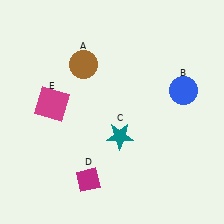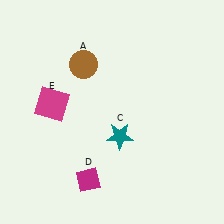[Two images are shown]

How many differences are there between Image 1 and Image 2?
There is 1 difference between the two images.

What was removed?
The blue circle (B) was removed in Image 2.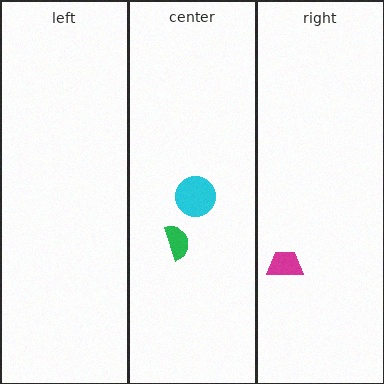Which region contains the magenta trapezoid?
The right region.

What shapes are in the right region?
The magenta trapezoid.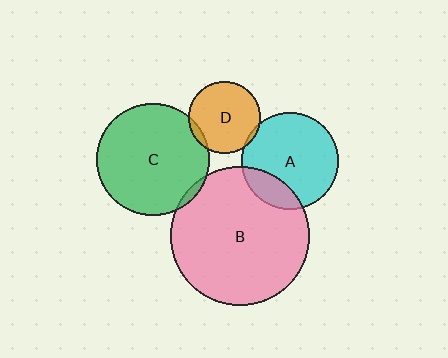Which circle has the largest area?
Circle B (pink).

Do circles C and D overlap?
Yes.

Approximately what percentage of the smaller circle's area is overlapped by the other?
Approximately 5%.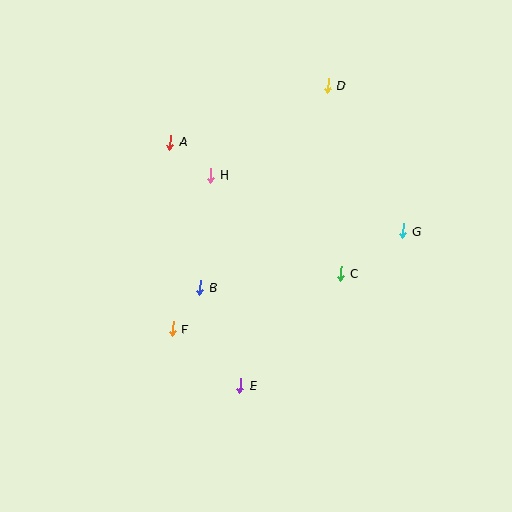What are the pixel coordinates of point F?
Point F is at (173, 329).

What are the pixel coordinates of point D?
Point D is at (328, 86).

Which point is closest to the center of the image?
Point B at (200, 288) is closest to the center.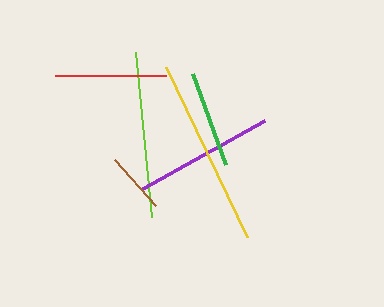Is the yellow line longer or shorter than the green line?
The yellow line is longer than the green line.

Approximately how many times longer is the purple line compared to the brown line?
The purple line is approximately 2.2 times the length of the brown line.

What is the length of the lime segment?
The lime segment is approximately 165 pixels long.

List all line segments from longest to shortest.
From longest to shortest: yellow, lime, purple, red, green, brown.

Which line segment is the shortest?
The brown line is the shortest at approximately 62 pixels.